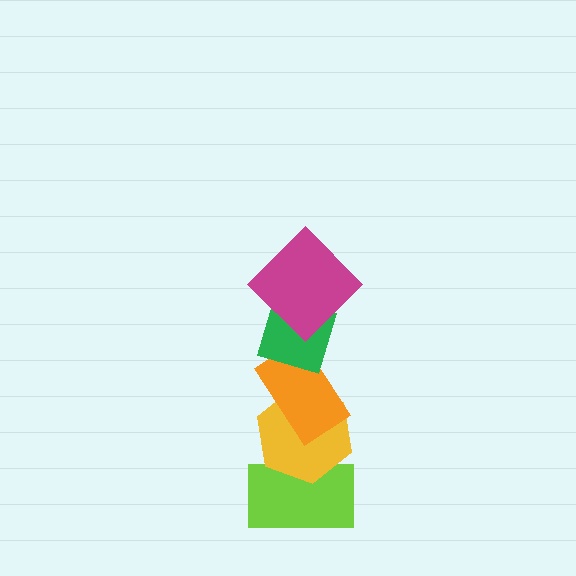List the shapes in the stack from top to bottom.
From top to bottom: the magenta diamond, the green diamond, the orange rectangle, the yellow hexagon, the lime rectangle.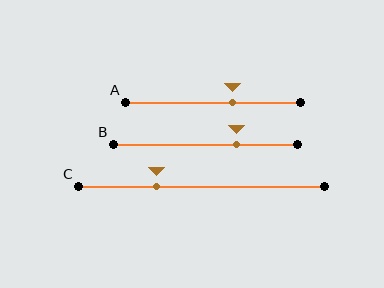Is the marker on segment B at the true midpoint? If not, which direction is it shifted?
No, the marker on segment B is shifted to the right by about 17% of the segment length.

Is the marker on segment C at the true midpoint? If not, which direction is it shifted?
No, the marker on segment C is shifted to the left by about 18% of the segment length.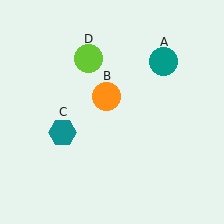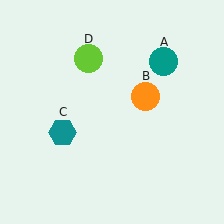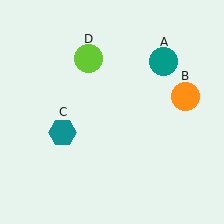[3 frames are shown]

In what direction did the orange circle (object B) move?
The orange circle (object B) moved right.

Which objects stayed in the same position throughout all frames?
Teal circle (object A) and teal hexagon (object C) and lime circle (object D) remained stationary.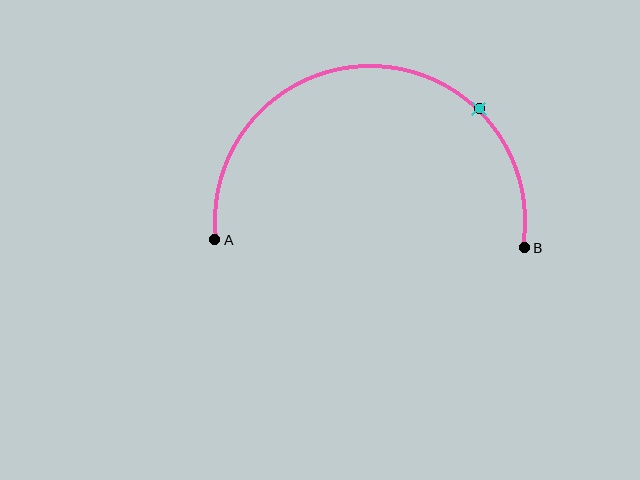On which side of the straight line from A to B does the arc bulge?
The arc bulges above the straight line connecting A and B.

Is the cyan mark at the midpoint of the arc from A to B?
No. The cyan mark lies on the arc but is closer to endpoint B. The arc midpoint would be at the point on the curve equidistant along the arc from both A and B.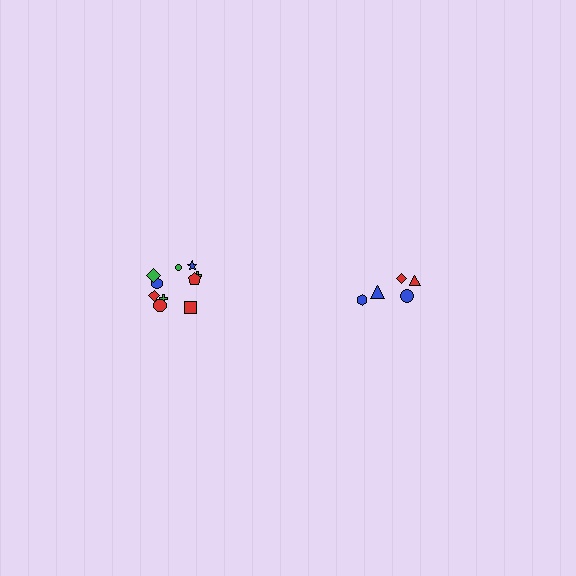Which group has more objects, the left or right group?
The left group.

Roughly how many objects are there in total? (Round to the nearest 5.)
Roughly 15 objects in total.